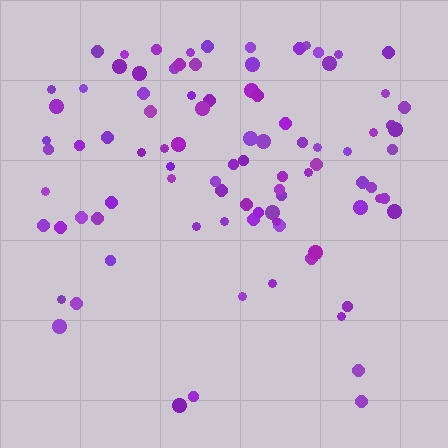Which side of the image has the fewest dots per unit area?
The bottom.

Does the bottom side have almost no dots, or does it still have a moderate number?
Still a moderate number, just noticeably fewer than the top.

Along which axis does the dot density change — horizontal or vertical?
Vertical.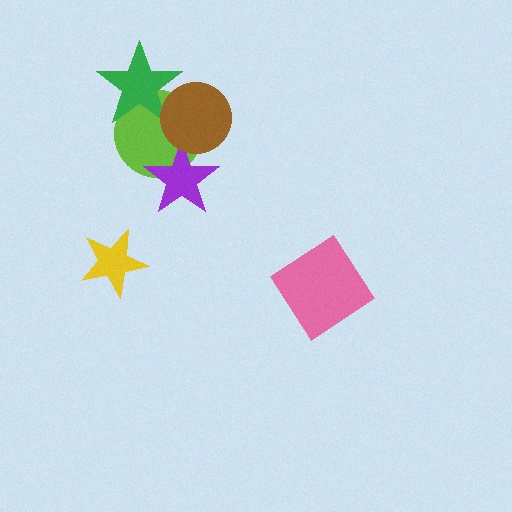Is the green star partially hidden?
Yes, it is partially covered by another shape.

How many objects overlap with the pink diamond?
0 objects overlap with the pink diamond.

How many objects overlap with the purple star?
2 objects overlap with the purple star.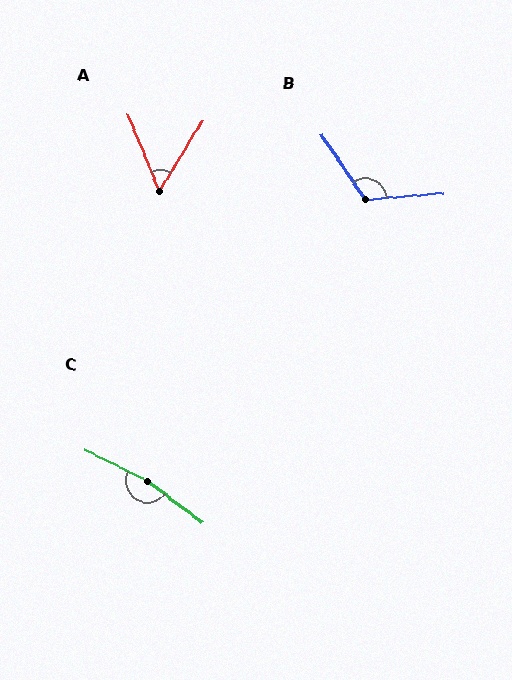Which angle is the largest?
C, at approximately 169 degrees.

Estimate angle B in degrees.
Approximately 120 degrees.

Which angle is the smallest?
A, at approximately 54 degrees.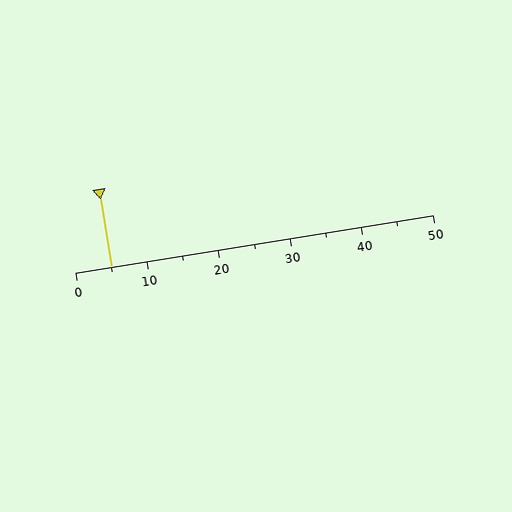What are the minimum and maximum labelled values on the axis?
The axis runs from 0 to 50.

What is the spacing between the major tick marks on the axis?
The major ticks are spaced 10 apart.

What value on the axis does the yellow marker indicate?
The marker indicates approximately 5.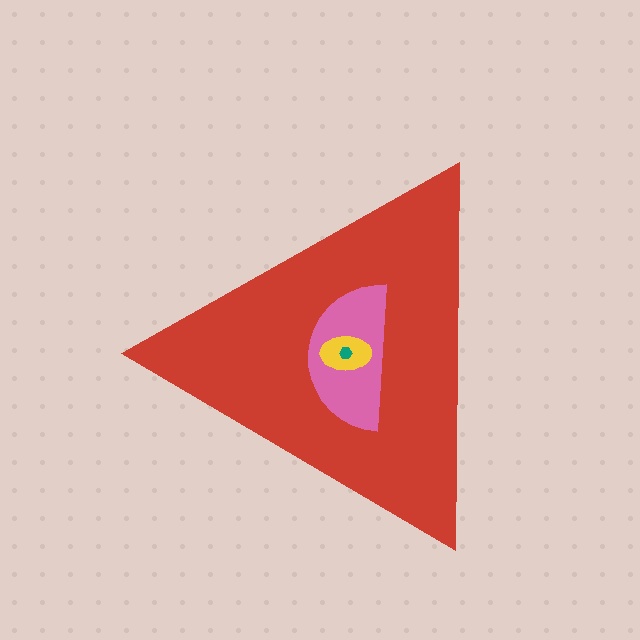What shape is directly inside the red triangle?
The pink semicircle.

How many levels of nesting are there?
4.